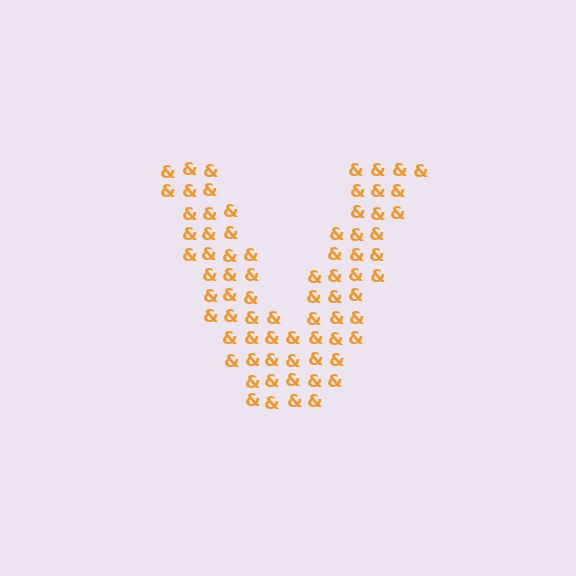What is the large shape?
The large shape is the letter V.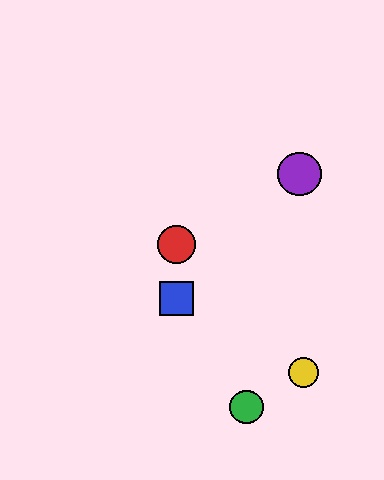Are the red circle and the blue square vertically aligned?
Yes, both are at x≈177.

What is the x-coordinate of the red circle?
The red circle is at x≈177.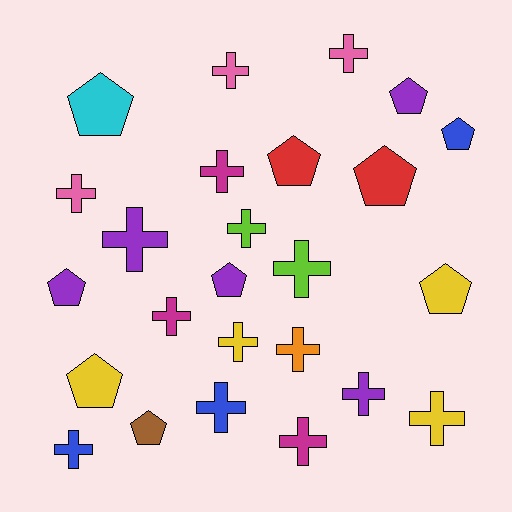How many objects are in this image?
There are 25 objects.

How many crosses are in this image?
There are 15 crosses.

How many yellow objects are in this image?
There are 4 yellow objects.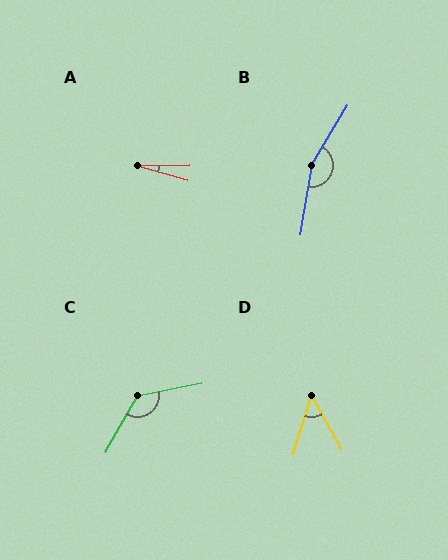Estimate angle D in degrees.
Approximately 46 degrees.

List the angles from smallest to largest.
A (17°), D (46°), C (131°), B (159°).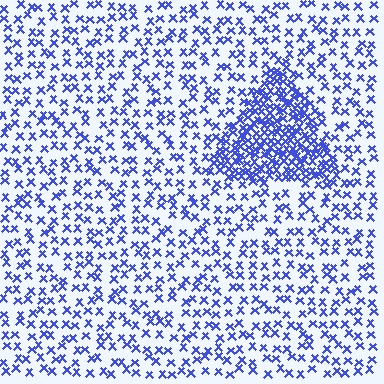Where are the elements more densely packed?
The elements are more densely packed inside the triangle boundary.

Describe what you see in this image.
The image contains small blue elements arranged at two different densities. A triangle-shaped region is visible where the elements are more densely packed than the surrounding area.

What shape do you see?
I see a triangle.